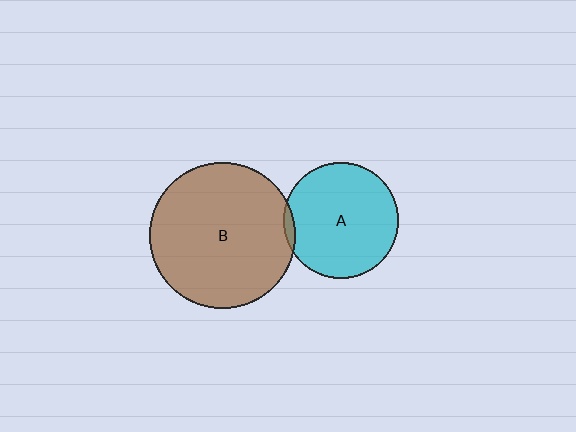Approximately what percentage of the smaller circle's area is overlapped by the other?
Approximately 5%.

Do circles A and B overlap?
Yes.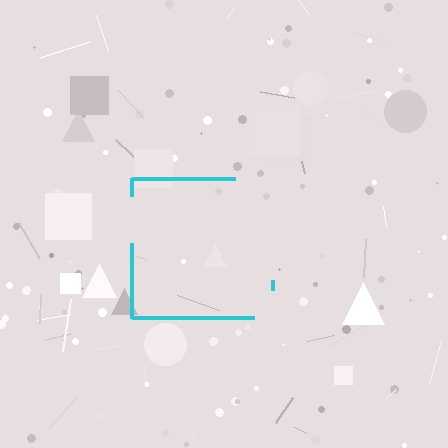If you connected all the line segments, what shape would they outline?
They would outline a square.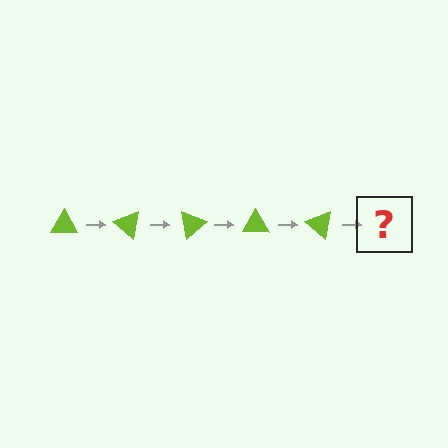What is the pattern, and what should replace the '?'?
The pattern is that the triangle rotates 40 degrees each step. The '?' should be a lime triangle rotated 200 degrees.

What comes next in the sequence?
The next element should be a lime triangle rotated 200 degrees.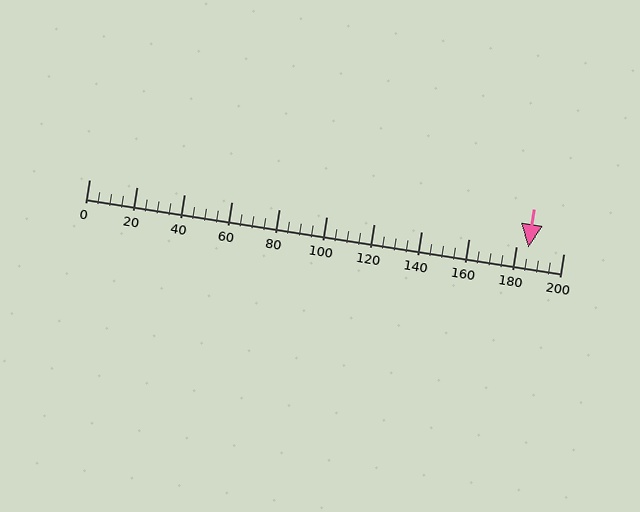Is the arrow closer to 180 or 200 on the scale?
The arrow is closer to 180.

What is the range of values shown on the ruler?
The ruler shows values from 0 to 200.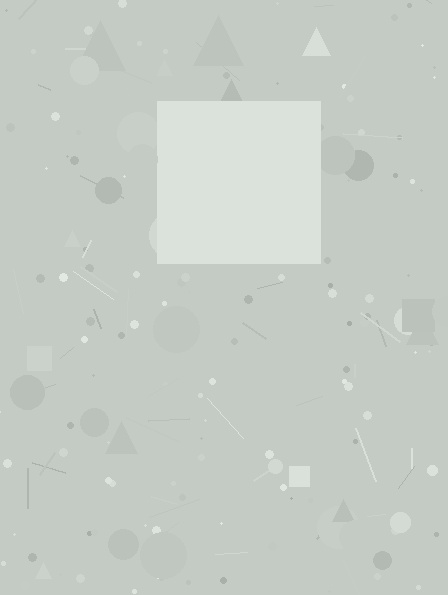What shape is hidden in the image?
A square is hidden in the image.